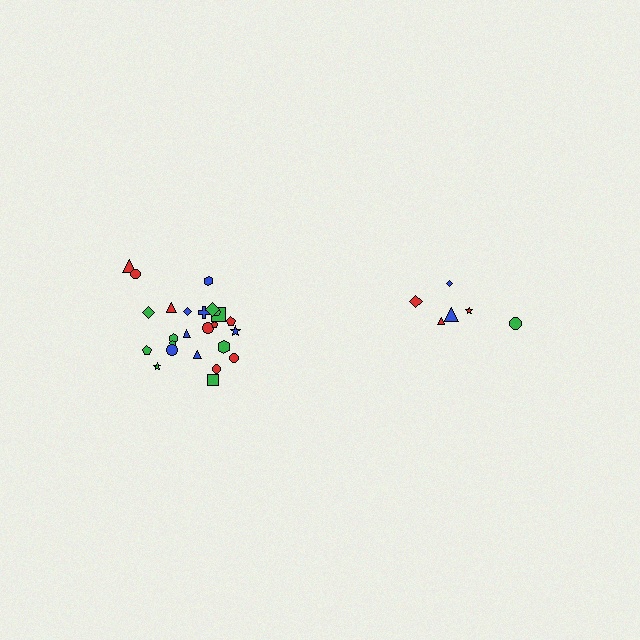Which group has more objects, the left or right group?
The left group.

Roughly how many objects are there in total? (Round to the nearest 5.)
Roughly 30 objects in total.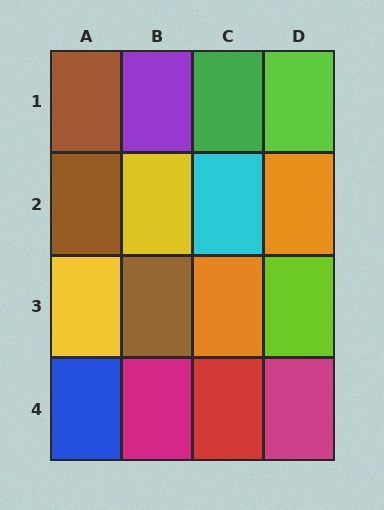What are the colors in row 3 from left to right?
Yellow, brown, orange, lime.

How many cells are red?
1 cell is red.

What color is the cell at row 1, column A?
Brown.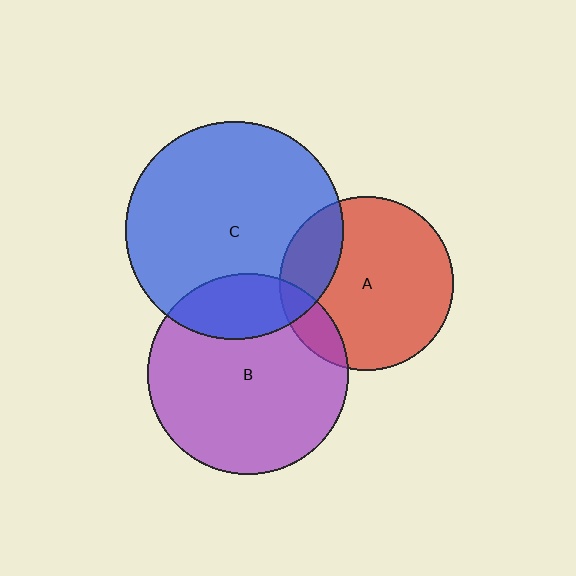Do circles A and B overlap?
Yes.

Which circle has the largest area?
Circle C (blue).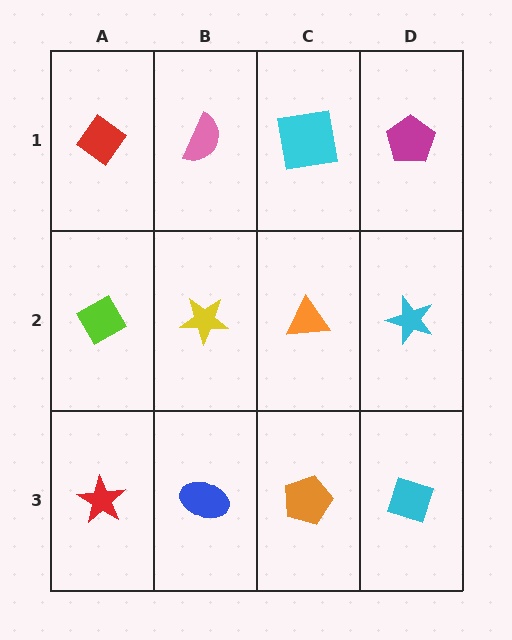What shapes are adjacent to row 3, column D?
A cyan star (row 2, column D), an orange pentagon (row 3, column C).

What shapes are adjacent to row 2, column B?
A pink semicircle (row 1, column B), a blue ellipse (row 3, column B), a lime diamond (row 2, column A), an orange triangle (row 2, column C).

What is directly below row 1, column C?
An orange triangle.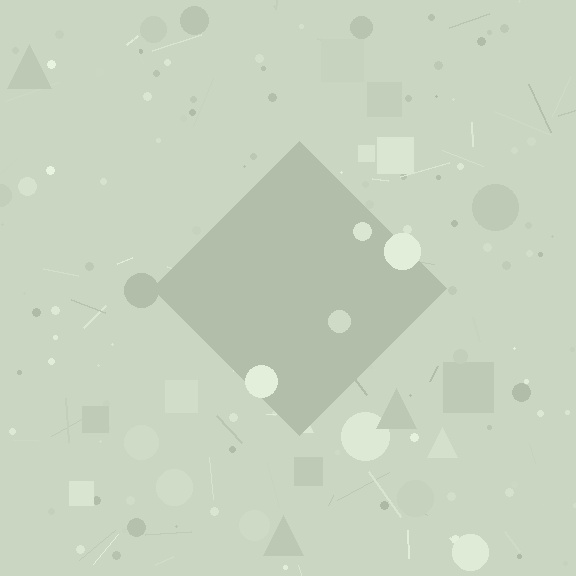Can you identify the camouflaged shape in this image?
The camouflaged shape is a diamond.